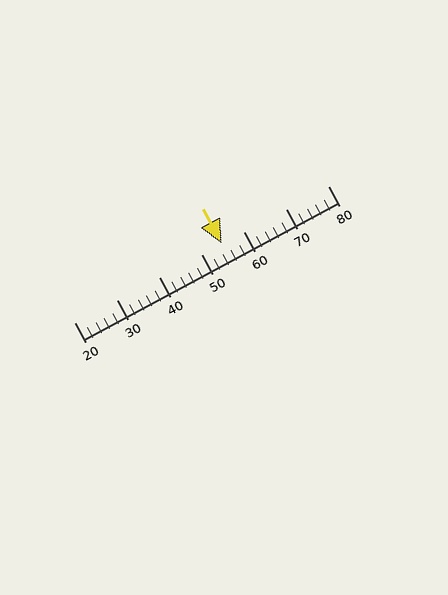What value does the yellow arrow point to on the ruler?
The yellow arrow points to approximately 55.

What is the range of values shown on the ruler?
The ruler shows values from 20 to 80.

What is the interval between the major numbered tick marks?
The major tick marks are spaced 10 units apart.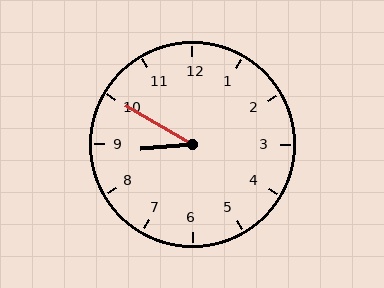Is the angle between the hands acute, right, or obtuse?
It is acute.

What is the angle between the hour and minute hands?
Approximately 35 degrees.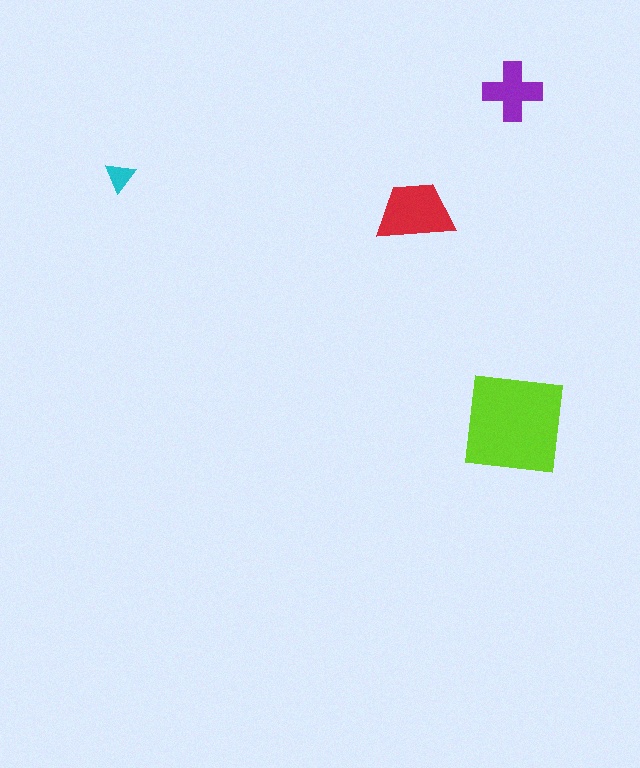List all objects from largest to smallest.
The lime square, the red trapezoid, the purple cross, the cyan triangle.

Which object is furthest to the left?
The cyan triangle is leftmost.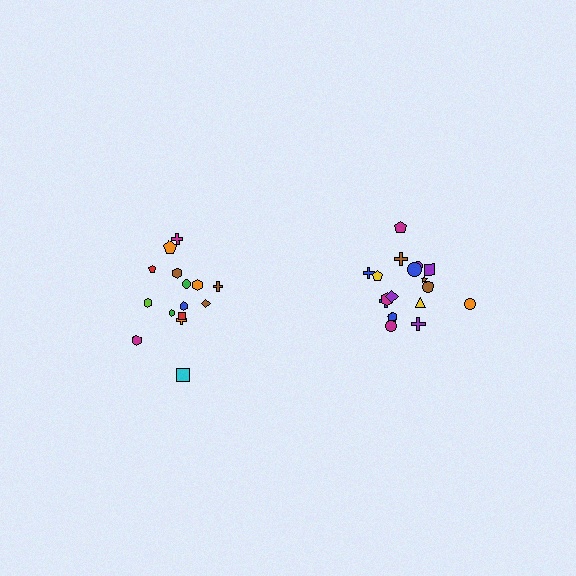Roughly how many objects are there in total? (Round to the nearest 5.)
Roughly 35 objects in total.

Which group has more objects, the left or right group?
The right group.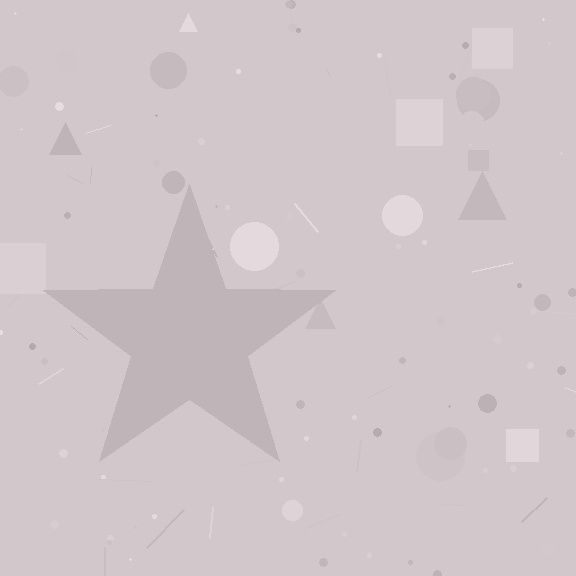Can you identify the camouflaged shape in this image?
The camouflaged shape is a star.